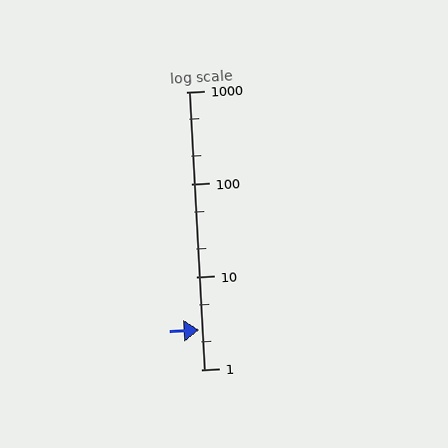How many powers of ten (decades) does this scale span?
The scale spans 3 decades, from 1 to 1000.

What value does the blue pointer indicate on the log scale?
The pointer indicates approximately 2.7.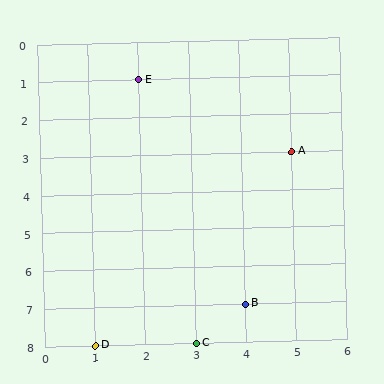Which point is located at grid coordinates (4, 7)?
Point B is at (4, 7).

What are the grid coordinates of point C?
Point C is at grid coordinates (3, 8).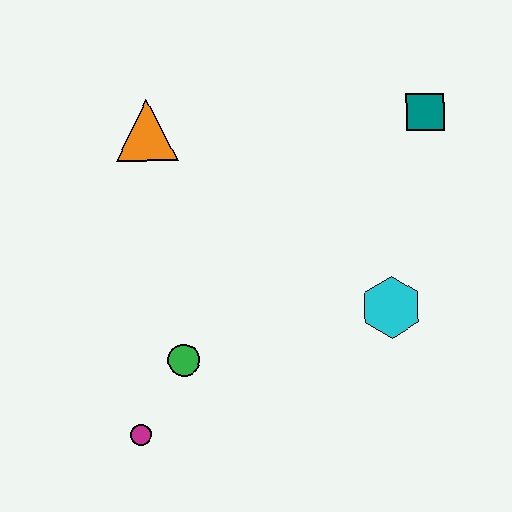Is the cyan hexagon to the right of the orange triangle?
Yes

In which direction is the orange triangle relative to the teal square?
The orange triangle is to the left of the teal square.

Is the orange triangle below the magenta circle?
No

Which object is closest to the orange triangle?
The green circle is closest to the orange triangle.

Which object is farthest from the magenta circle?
The teal square is farthest from the magenta circle.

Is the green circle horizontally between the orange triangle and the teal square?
Yes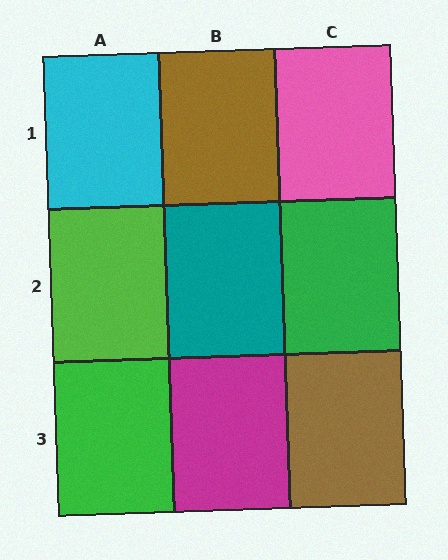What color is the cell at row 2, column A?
Lime.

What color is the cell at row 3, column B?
Magenta.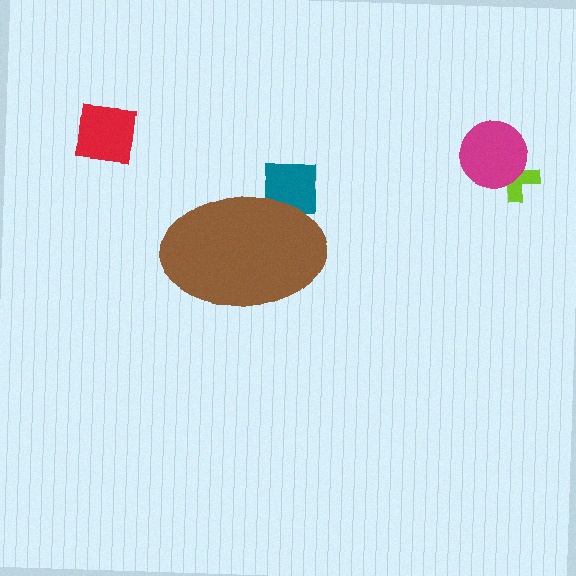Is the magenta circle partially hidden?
No, the magenta circle is fully visible.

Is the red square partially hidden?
No, the red square is fully visible.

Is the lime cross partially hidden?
No, the lime cross is fully visible.